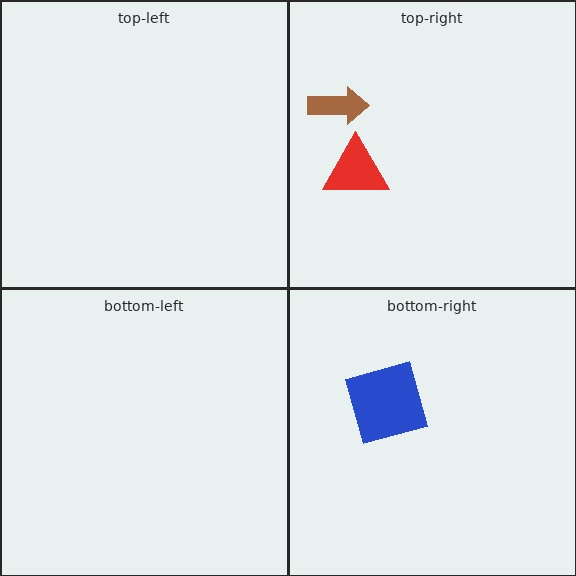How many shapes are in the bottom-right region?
1.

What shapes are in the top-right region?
The red triangle, the brown arrow.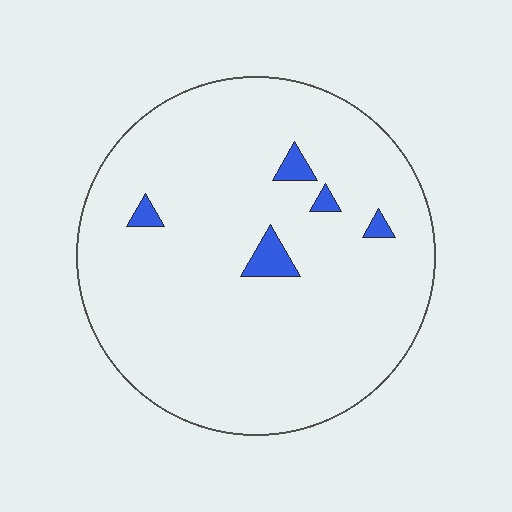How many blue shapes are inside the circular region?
5.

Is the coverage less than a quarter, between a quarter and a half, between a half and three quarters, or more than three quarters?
Less than a quarter.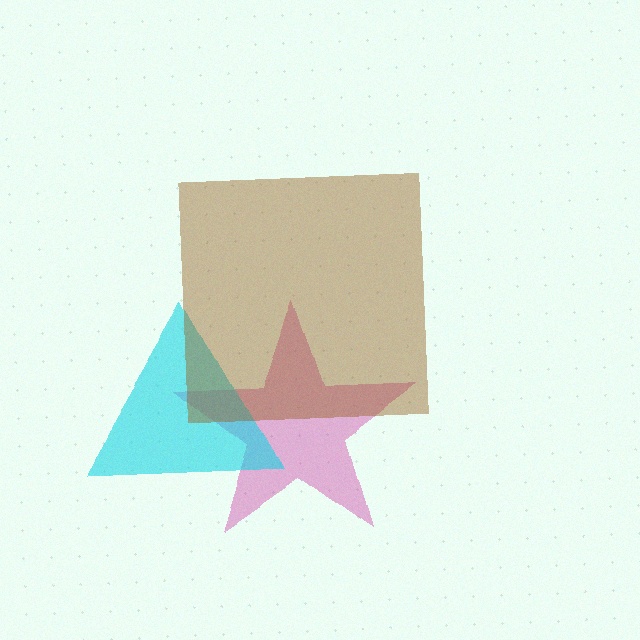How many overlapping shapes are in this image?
There are 3 overlapping shapes in the image.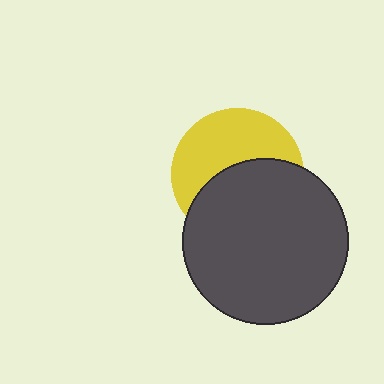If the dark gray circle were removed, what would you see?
You would see the complete yellow circle.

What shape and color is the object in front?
The object in front is a dark gray circle.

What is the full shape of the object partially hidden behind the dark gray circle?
The partially hidden object is a yellow circle.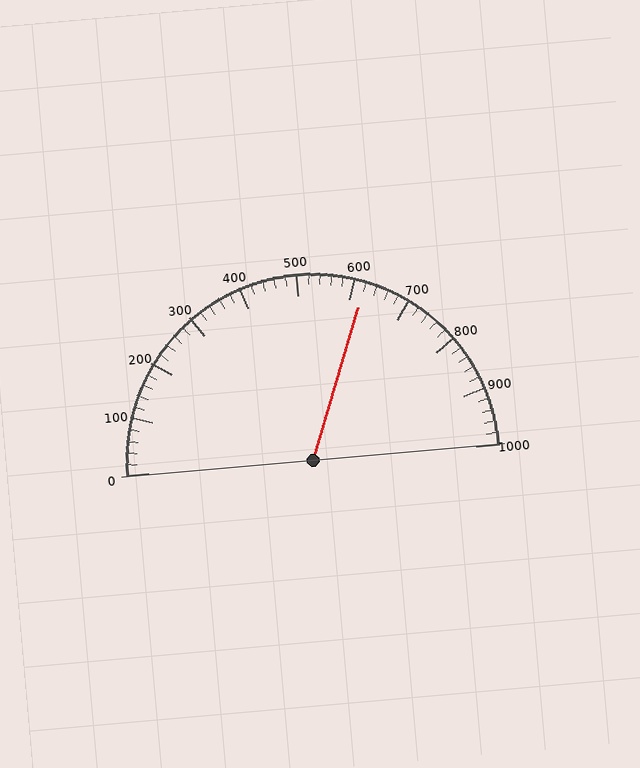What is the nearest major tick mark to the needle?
The nearest major tick mark is 600.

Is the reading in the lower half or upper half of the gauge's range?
The reading is in the upper half of the range (0 to 1000).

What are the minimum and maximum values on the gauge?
The gauge ranges from 0 to 1000.